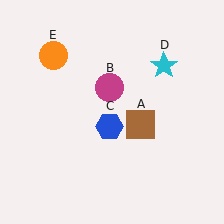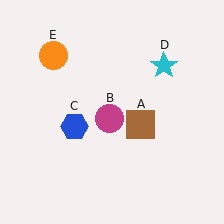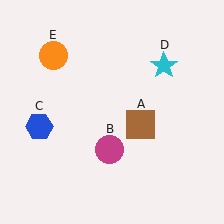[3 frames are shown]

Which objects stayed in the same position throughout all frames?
Brown square (object A) and cyan star (object D) and orange circle (object E) remained stationary.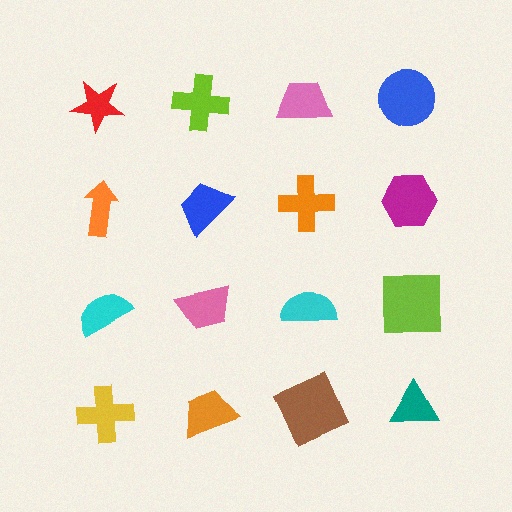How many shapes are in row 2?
4 shapes.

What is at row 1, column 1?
A red star.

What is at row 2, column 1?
An orange arrow.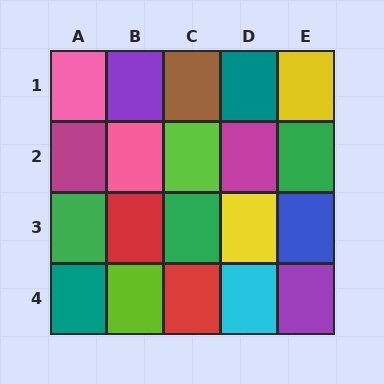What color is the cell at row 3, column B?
Red.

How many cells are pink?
2 cells are pink.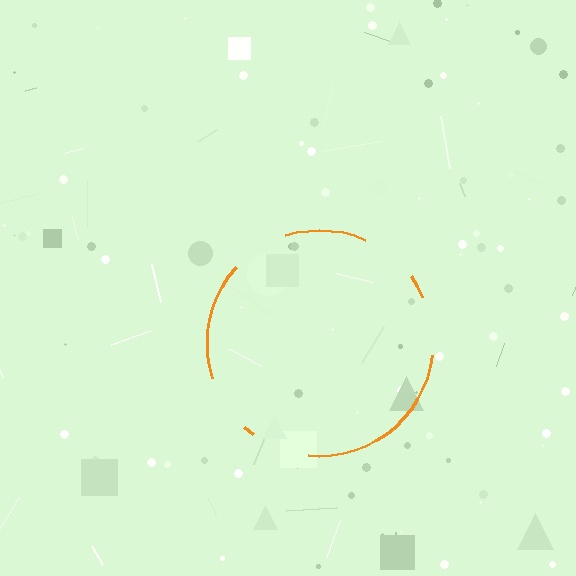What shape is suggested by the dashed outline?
The dashed outline suggests a circle.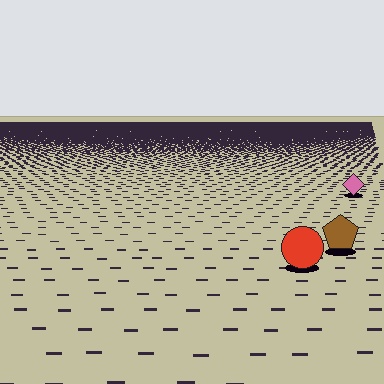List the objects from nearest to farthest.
From nearest to farthest: the red circle, the brown pentagon, the pink diamond.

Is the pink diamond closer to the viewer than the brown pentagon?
No. The brown pentagon is closer — you can tell from the texture gradient: the ground texture is coarser near it.